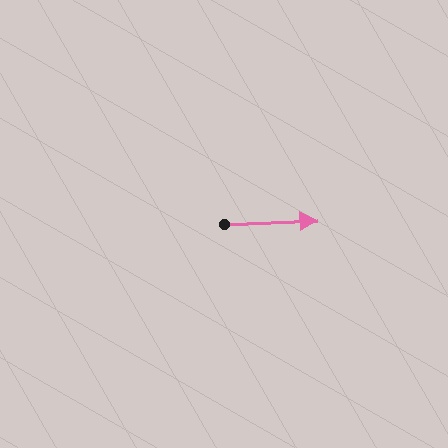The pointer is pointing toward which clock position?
Roughly 3 o'clock.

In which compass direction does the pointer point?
East.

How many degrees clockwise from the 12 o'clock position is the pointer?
Approximately 88 degrees.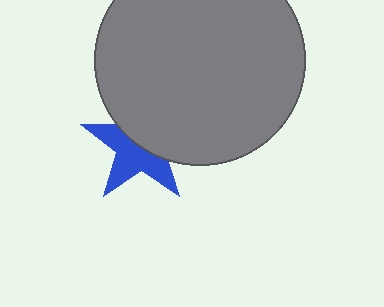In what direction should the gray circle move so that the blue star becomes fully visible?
The gray circle should move up. That is the shortest direction to clear the overlap and leave the blue star fully visible.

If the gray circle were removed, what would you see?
You would see the complete blue star.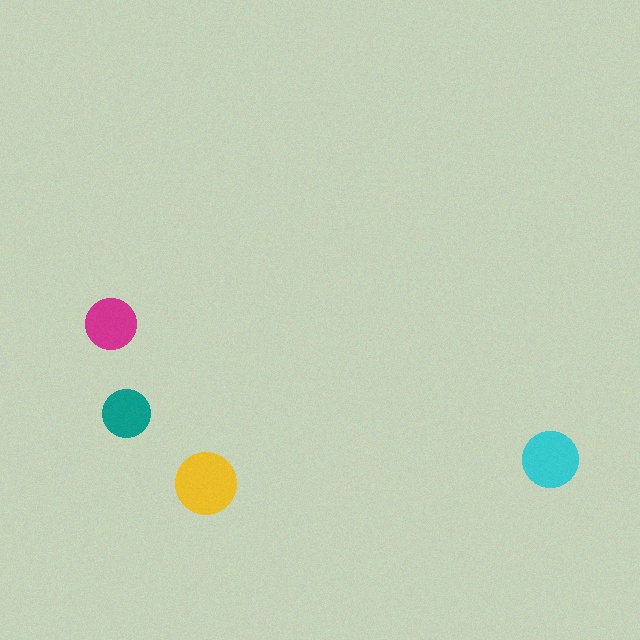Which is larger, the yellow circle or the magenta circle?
The yellow one.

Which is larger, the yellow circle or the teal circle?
The yellow one.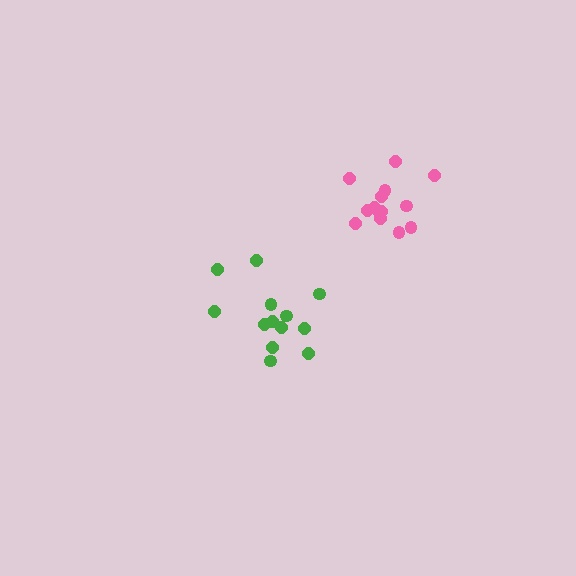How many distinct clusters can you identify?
There are 2 distinct clusters.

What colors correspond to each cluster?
The clusters are colored: green, pink.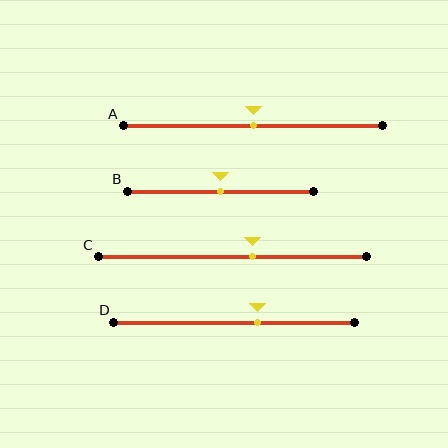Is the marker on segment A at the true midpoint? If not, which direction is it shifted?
Yes, the marker on segment A is at the true midpoint.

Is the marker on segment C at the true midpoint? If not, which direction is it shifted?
No, the marker on segment C is shifted to the right by about 7% of the segment length.